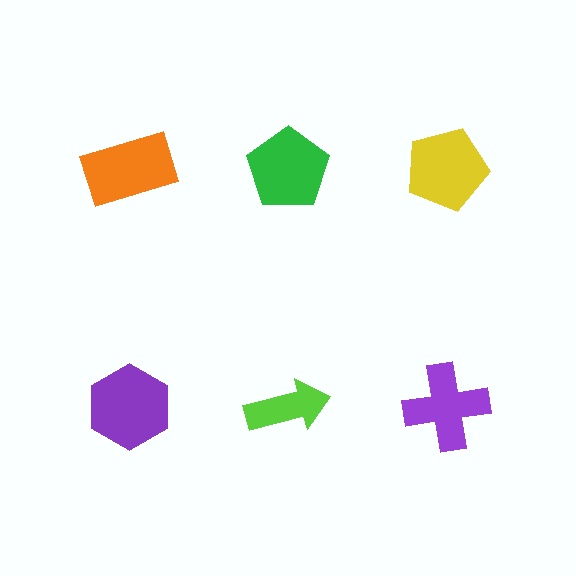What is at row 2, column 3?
A purple cross.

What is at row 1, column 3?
A yellow pentagon.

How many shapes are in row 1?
3 shapes.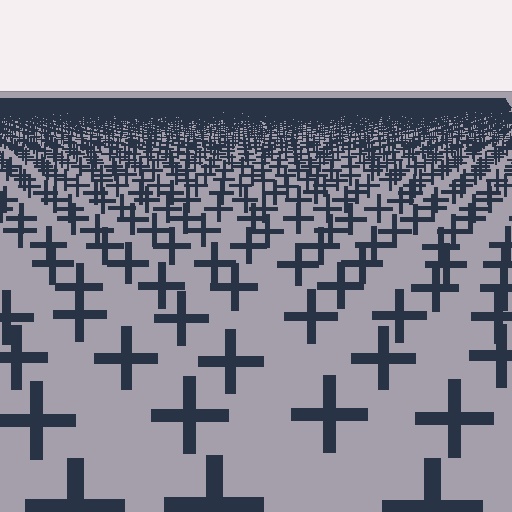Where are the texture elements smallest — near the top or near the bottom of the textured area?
Near the top.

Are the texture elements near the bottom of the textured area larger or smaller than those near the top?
Larger. Near the bottom, elements are closer to the viewer and appear at a bigger on-screen size.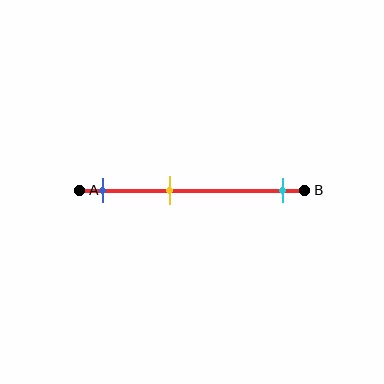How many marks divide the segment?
There are 3 marks dividing the segment.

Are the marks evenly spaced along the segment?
No, the marks are not evenly spaced.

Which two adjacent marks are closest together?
The blue and yellow marks are the closest adjacent pair.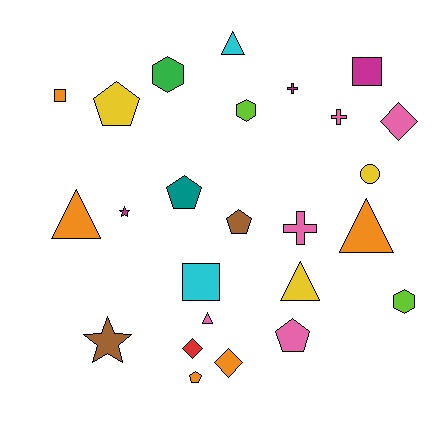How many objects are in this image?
There are 25 objects.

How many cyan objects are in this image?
There are 2 cyan objects.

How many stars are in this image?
There are 2 stars.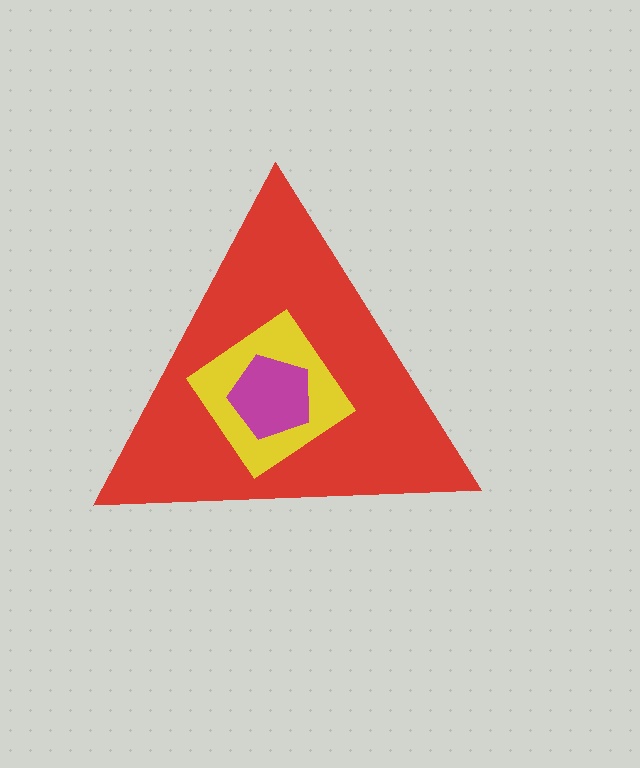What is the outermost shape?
The red triangle.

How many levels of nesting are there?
3.